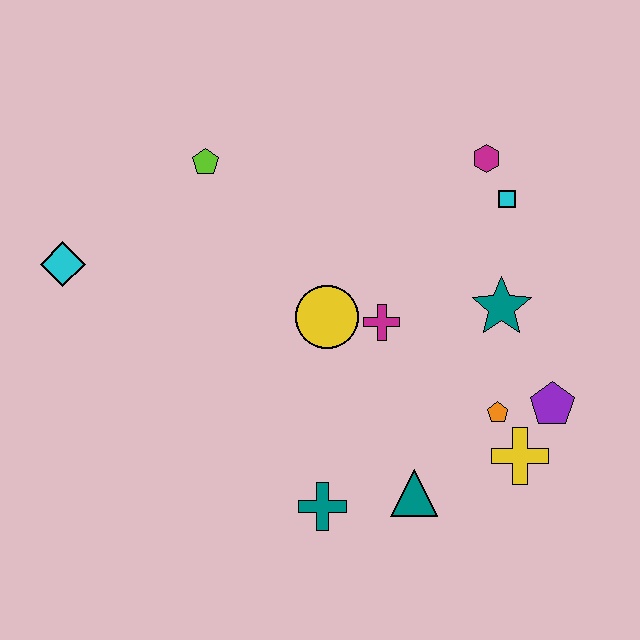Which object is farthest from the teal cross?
The magenta hexagon is farthest from the teal cross.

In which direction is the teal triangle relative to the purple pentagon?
The teal triangle is to the left of the purple pentagon.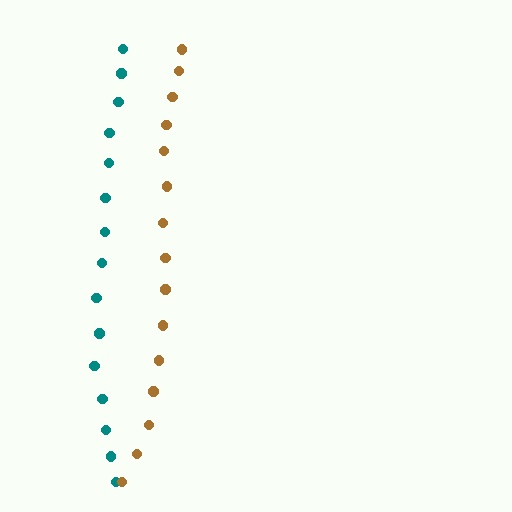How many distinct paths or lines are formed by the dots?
There are 2 distinct paths.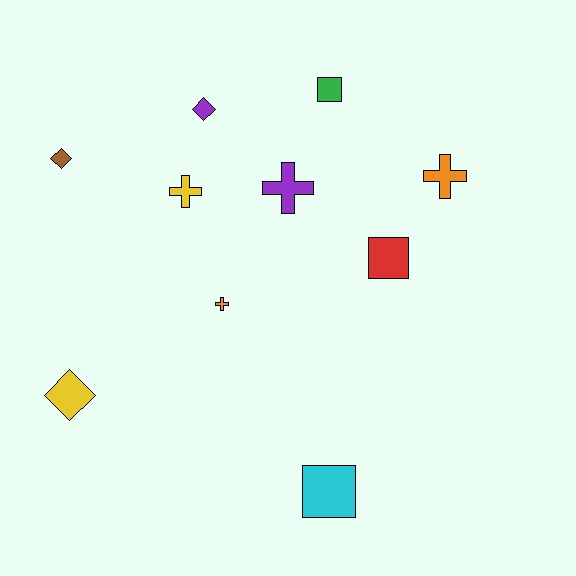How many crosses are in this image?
There are 4 crosses.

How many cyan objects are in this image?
There is 1 cyan object.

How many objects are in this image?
There are 10 objects.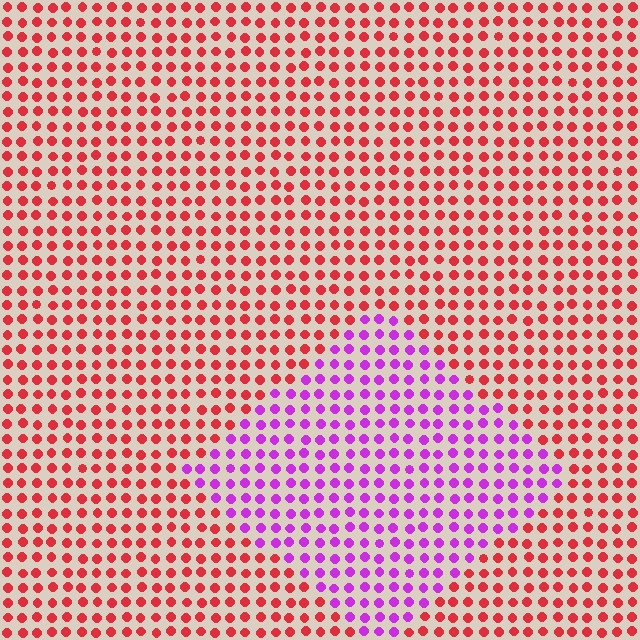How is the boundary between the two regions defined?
The boundary is defined purely by a slight shift in hue (about 62 degrees). Spacing, size, and orientation are identical on both sides.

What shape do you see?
I see a diamond.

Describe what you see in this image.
The image is filled with small red elements in a uniform arrangement. A diamond-shaped region is visible where the elements are tinted to a slightly different hue, forming a subtle color boundary.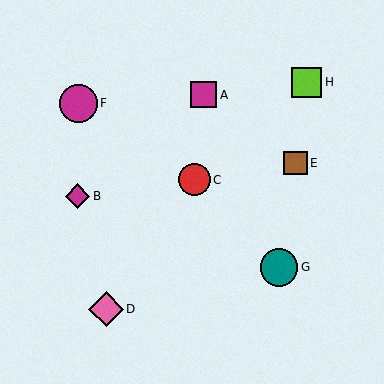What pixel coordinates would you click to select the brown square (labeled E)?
Click at (295, 163) to select the brown square E.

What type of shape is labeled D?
Shape D is a pink diamond.